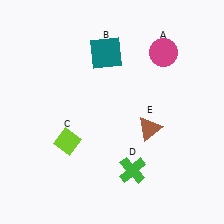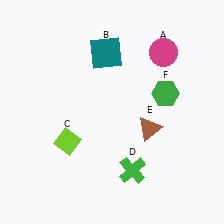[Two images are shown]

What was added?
A green hexagon (F) was added in Image 2.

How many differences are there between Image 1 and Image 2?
There is 1 difference between the two images.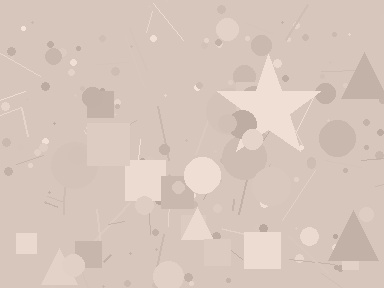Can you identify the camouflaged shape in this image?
The camouflaged shape is a star.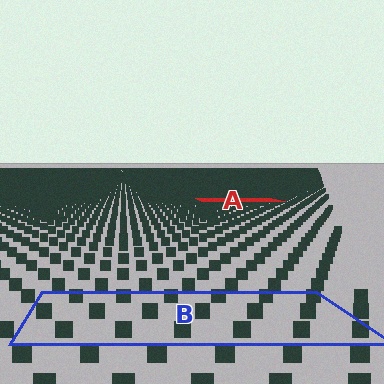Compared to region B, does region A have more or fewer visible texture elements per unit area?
Region A has more texture elements per unit area — they are packed more densely because it is farther away.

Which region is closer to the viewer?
Region B is closer. The texture elements there are larger and more spread out.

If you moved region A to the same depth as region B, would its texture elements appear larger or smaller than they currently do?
They would appear larger. At a closer depth, the same texture elements are projected at a bigger on-screen size.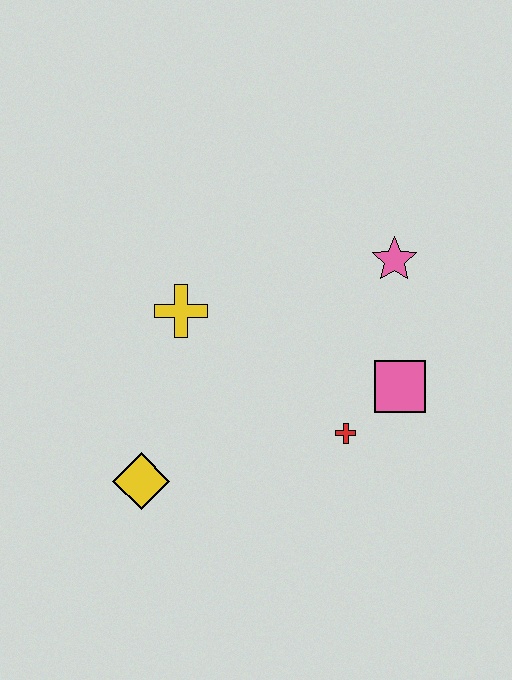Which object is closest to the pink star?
The pink square is closest to the pink star.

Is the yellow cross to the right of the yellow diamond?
Yes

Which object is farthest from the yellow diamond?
The pink star is farthest from the yellow diamond.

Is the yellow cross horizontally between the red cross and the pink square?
No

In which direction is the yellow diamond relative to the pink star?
The yellow diamond is to the left of the pink star.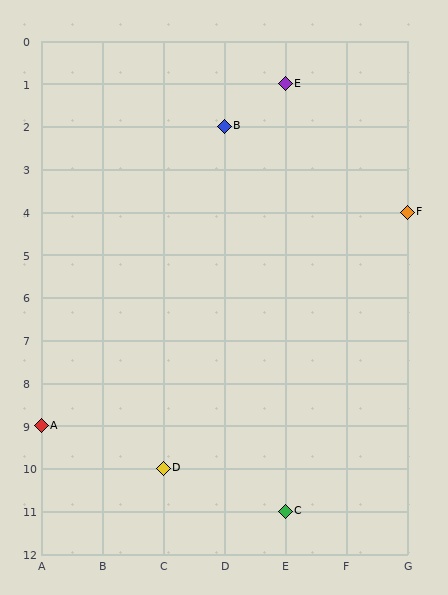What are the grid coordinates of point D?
Point D is at grid coordinates (C, 10).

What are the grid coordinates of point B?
Point B is at grid coordinates (D, 2).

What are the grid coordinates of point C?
Point C is at grid coordinates (E, 11).